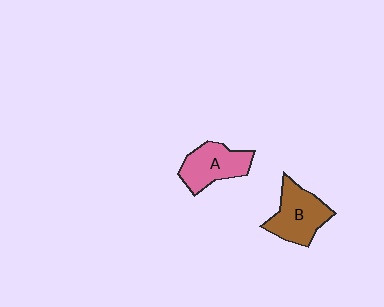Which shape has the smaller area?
Shape A (pink).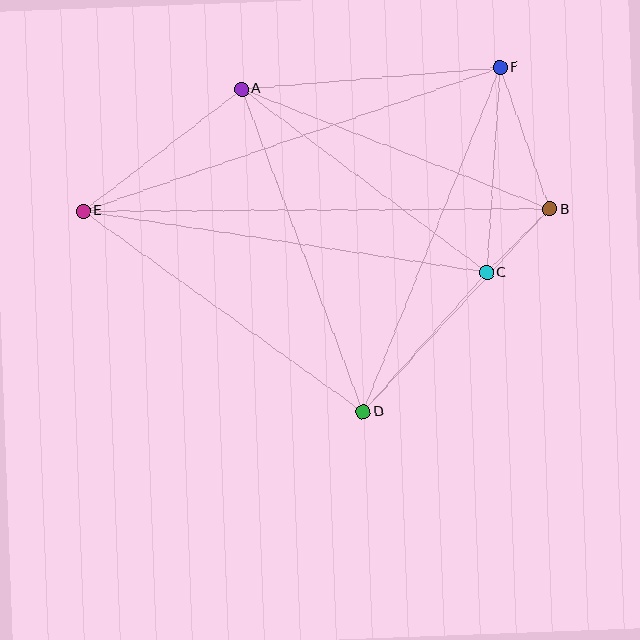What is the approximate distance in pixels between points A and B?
The distance between A and B is approximately 331 pixels.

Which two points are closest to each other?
Points B and C are closest to each other.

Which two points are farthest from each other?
Points B and E are farthest from each other.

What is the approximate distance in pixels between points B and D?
The distance between B and D is approximately 275 pixels.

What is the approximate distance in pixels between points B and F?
The distance between B and F is approximately 151 pixels.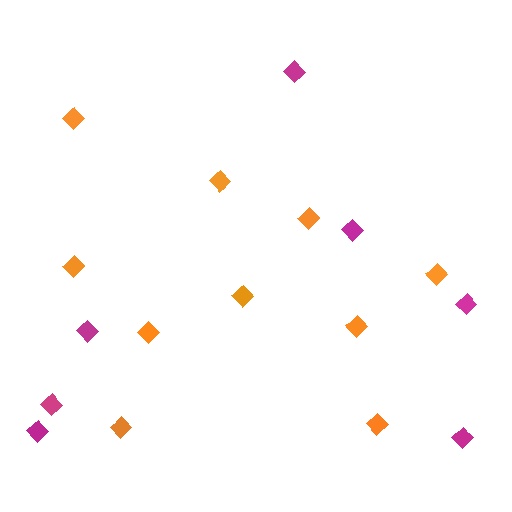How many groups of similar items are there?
There are 2 groups: one group of magenta diamonds (7) and one group of orange diamonds (10).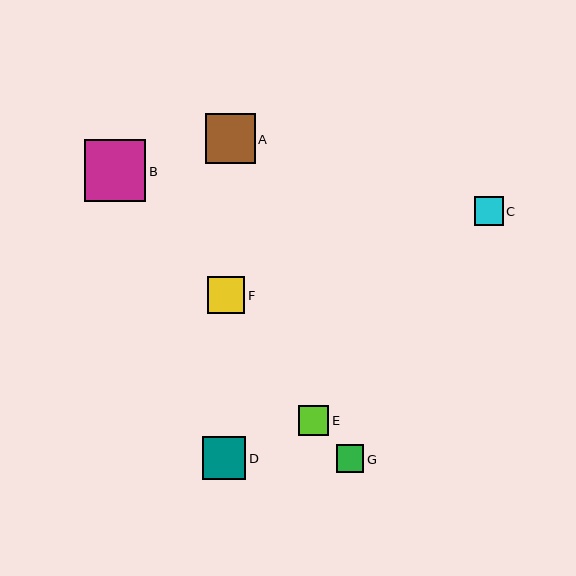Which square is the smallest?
Square G is the smallest with a size of approximately 28 pixels.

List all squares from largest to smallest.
From largest to smallest: B, A, D, F, E, C, G.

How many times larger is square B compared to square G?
Square B is approximately 2.2 times the size of square G.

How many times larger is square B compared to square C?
Square B is approximately 2.1 times the size of square C.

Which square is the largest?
Square B is the largest with a size of approximately 62 pixels.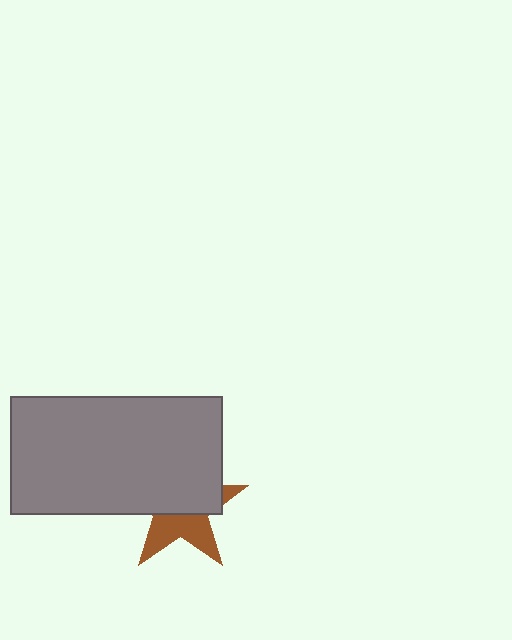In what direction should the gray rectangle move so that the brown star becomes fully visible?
The gray rectangle should move up. That is the shortest direction to clear the overlap and leave the brown star fully visible.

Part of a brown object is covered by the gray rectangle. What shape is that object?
It is a star.